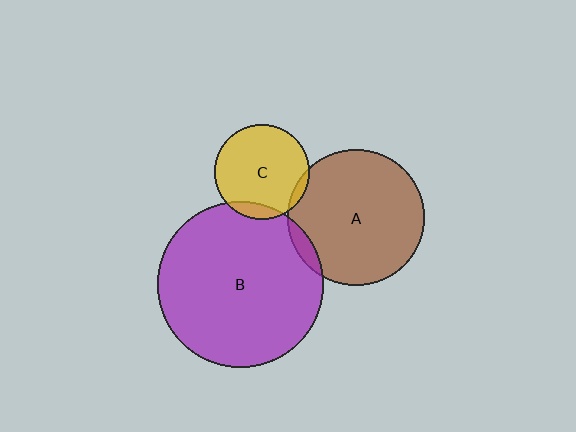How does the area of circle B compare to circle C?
Approximately 3.0 times.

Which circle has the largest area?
Circle B (purple).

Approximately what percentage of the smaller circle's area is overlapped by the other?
Approximately 10%.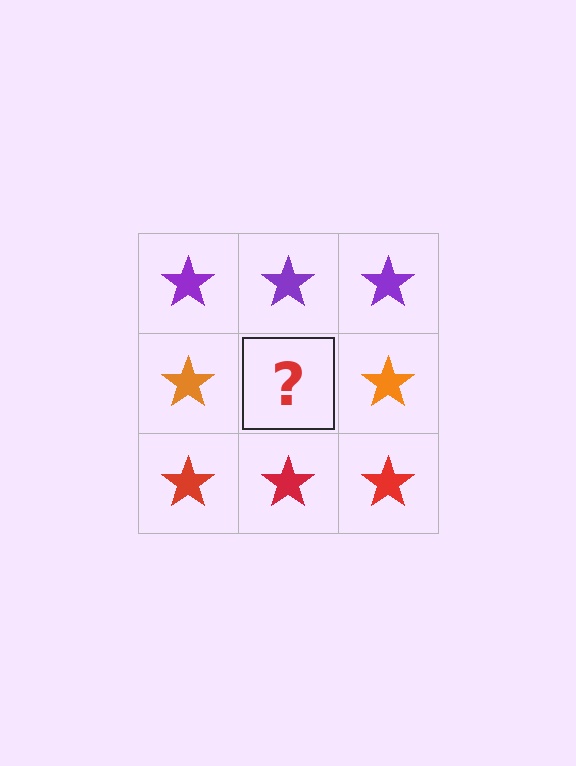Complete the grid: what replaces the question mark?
The question mark should be replaced with an orange star.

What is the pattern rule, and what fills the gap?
The rule is that each row has a consistent color. The gap should be filled with an orange star.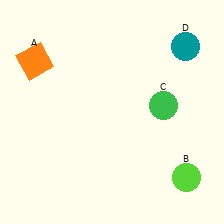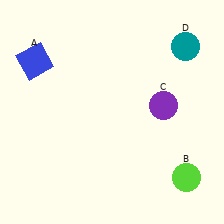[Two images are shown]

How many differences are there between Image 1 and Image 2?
There are 2 differences between the two images.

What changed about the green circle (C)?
In Image 1, C is green. In Image 2, it changed to purple.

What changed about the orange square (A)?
In Image 1, A is orange. In Image 2, it changed to blue.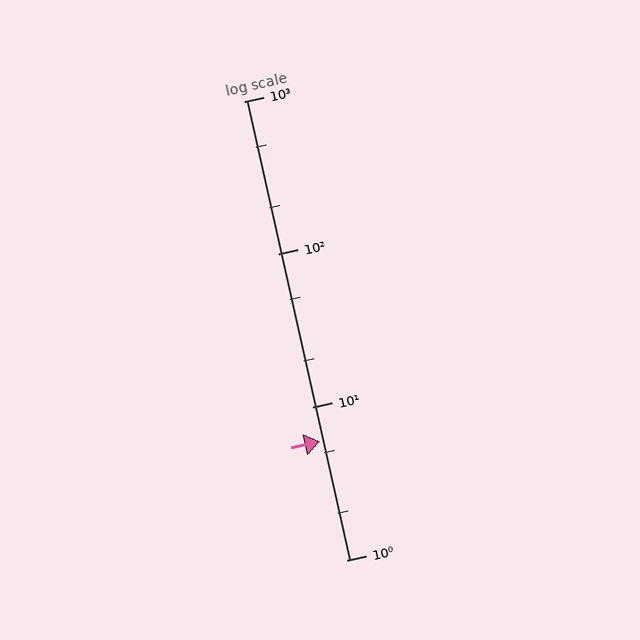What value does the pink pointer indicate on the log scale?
The pointer indicates approximately 6.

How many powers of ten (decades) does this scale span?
The scale spans 3 decades, from 1 to 1000.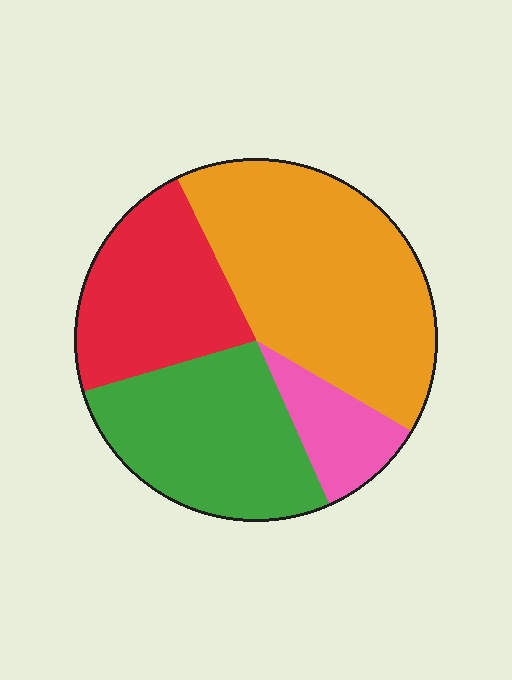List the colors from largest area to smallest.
From largest to smallest: orange, green, red, pink.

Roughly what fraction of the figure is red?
Red takes up about one fifth (1/5) of the figure.